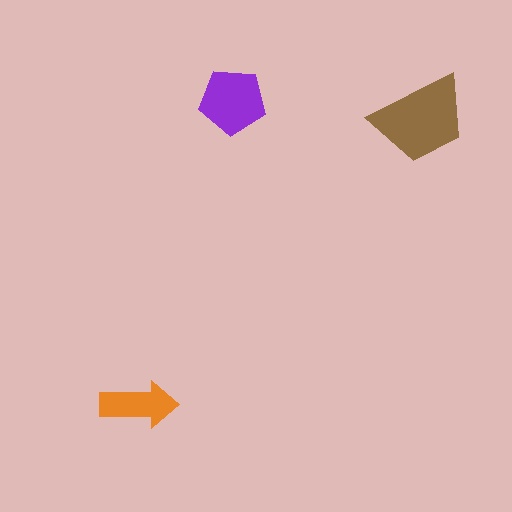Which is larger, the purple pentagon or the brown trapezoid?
The brown trapezoid.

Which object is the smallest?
The orange arrow.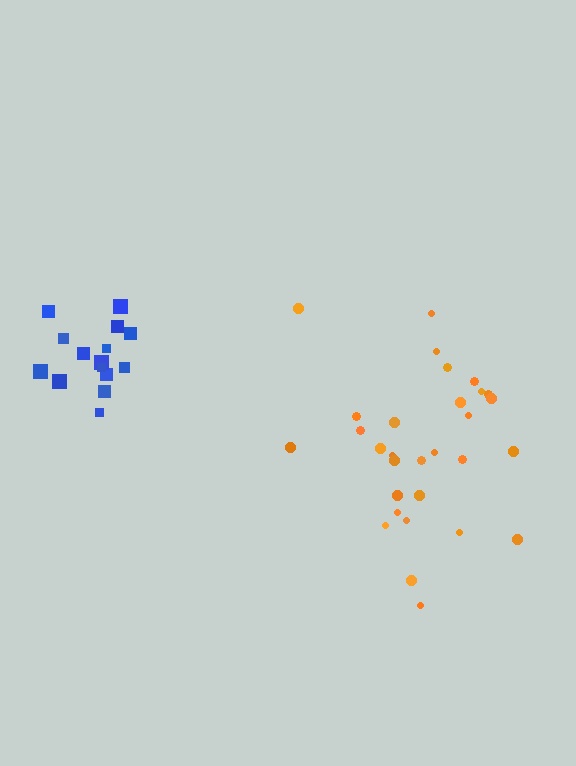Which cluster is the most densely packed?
Blue.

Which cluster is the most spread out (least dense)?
Orange.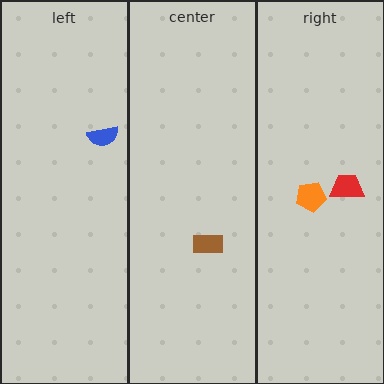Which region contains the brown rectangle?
The center region.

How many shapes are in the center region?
1.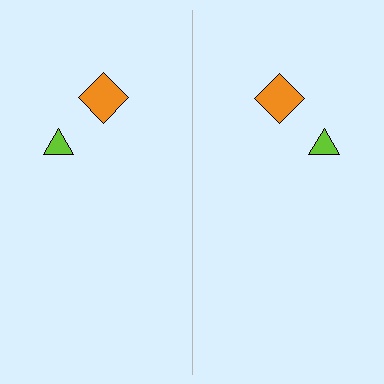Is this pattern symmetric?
Yes, this pattern has bilateral (reflection) symmetry.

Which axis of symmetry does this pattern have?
The pattern has a vertical axis of symmetry running through the center of the image.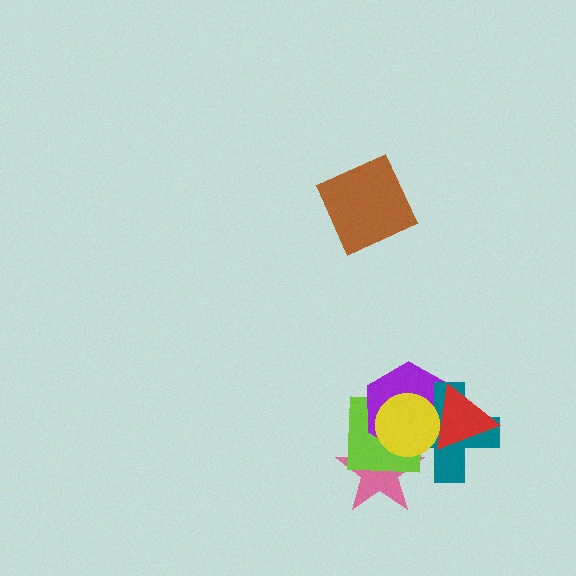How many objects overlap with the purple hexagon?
5 objects overlap with the purple hexagon.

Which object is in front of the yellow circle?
The red triangle is in front of the yellow circle.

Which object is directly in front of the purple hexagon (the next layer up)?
The teal cross is directly in front of the purple hexagon.